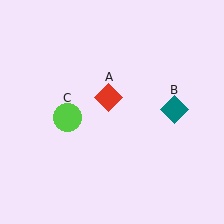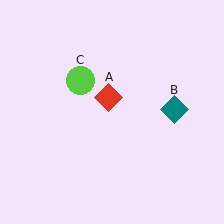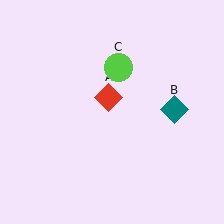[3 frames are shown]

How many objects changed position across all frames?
1 object changed position: lime circle (object C).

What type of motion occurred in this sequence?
The lime circle (object C) rotated clockwise around the center of the scene.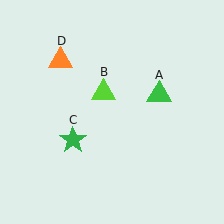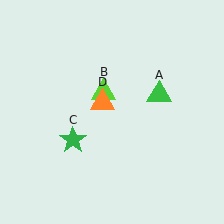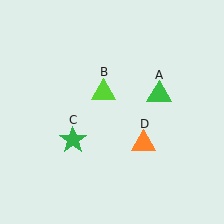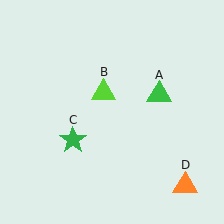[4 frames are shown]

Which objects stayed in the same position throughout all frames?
Green triangle (object A) and lime triangle (object B) and green star (object C) remained stationary.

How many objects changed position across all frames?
1 object changed position: orange triangle (object D).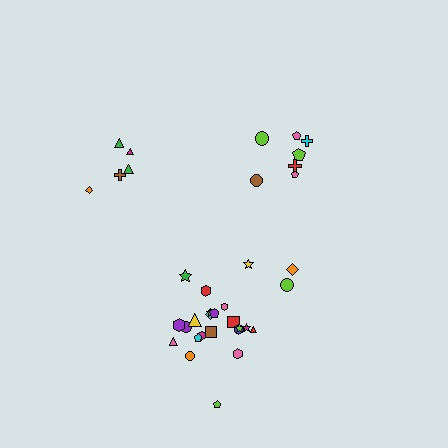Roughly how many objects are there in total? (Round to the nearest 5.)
Roughly 35 objects in total.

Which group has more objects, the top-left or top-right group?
The top-right group.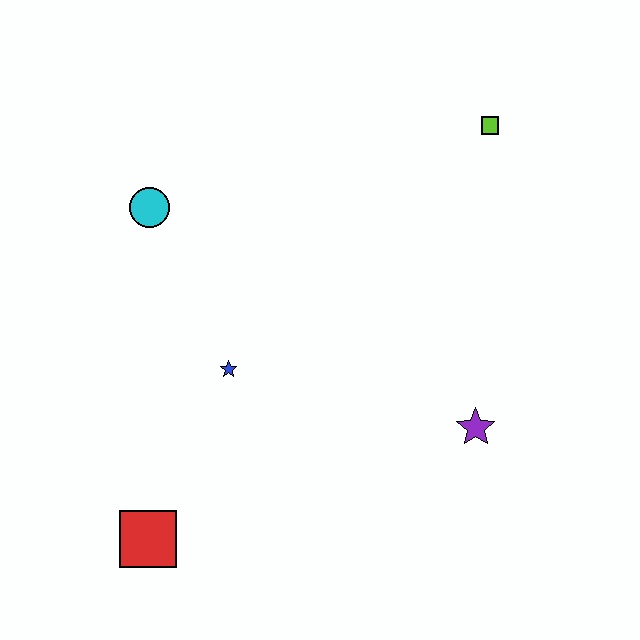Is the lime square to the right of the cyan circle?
Yes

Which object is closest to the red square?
The blue star is closest to the red square.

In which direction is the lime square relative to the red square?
The lime square is above the red square.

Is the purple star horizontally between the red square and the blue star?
No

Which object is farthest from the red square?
The lime square is farthest from the red square.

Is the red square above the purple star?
No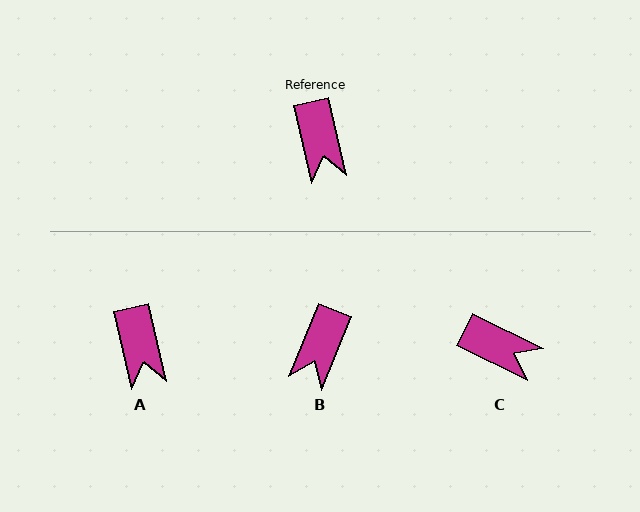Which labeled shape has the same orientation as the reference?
A.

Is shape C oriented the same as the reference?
No, it is off by about 51 degrees.